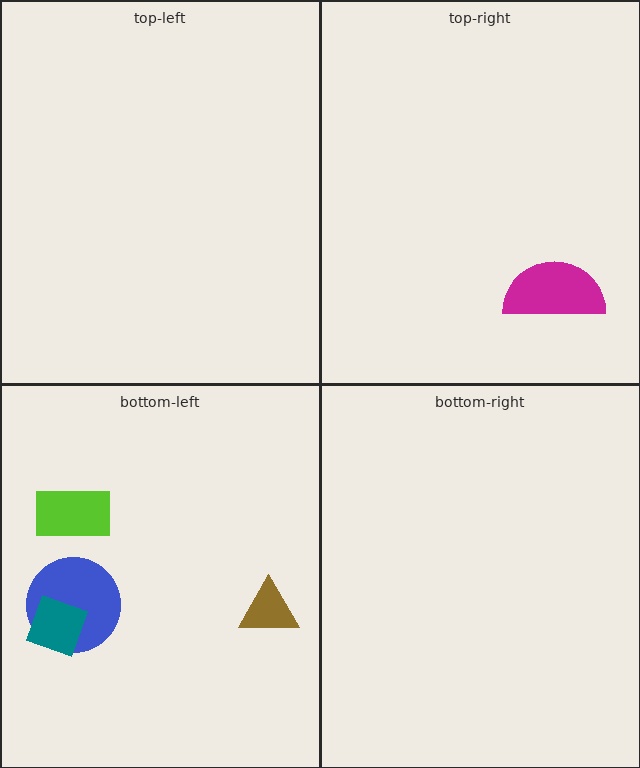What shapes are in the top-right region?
The magenta semicircle.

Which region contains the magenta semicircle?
The top-right region.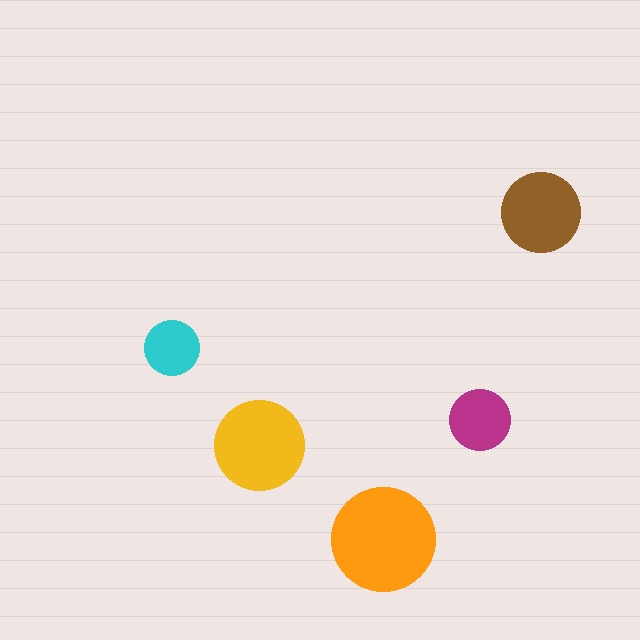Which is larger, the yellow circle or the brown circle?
The yellow one.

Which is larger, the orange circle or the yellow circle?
The orange one.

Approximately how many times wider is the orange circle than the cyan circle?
About 2 times wider.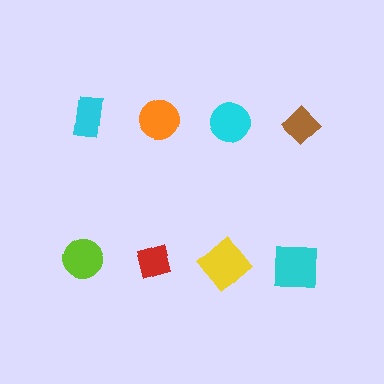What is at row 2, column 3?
A yellow diamond.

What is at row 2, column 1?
A lime circle.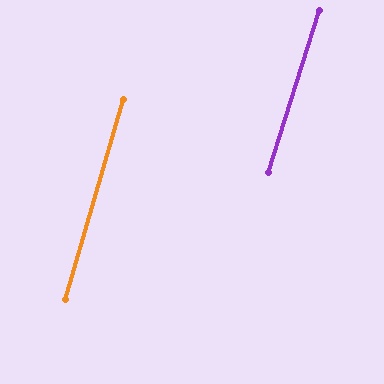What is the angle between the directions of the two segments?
Approximately 1 degree.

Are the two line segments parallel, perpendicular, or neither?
Parallel — their directions differ by only 1.1°.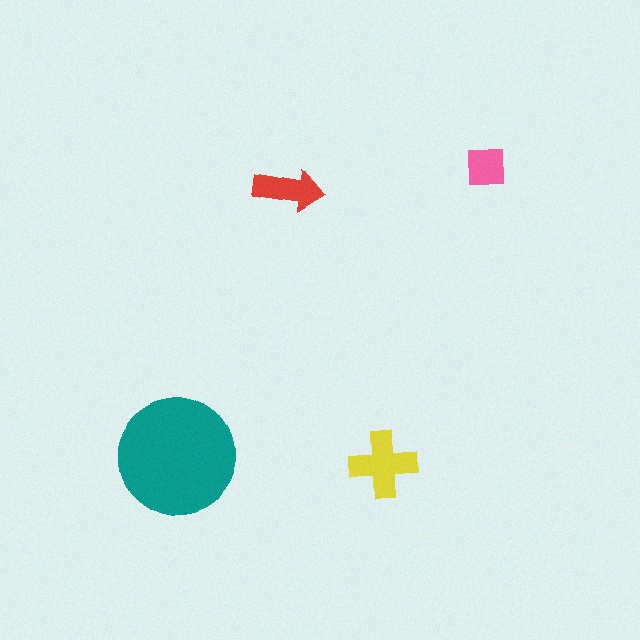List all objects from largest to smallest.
The teal circle, the yellow cross, the red arrow, the pink square.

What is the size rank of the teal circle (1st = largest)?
1st.